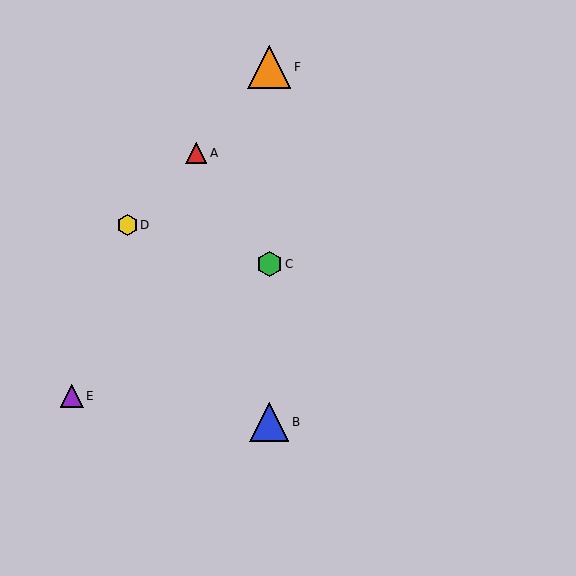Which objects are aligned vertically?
Objects B, C, F are aligned vertically.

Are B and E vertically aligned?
No, B is at x≈269 and E is at x≈72.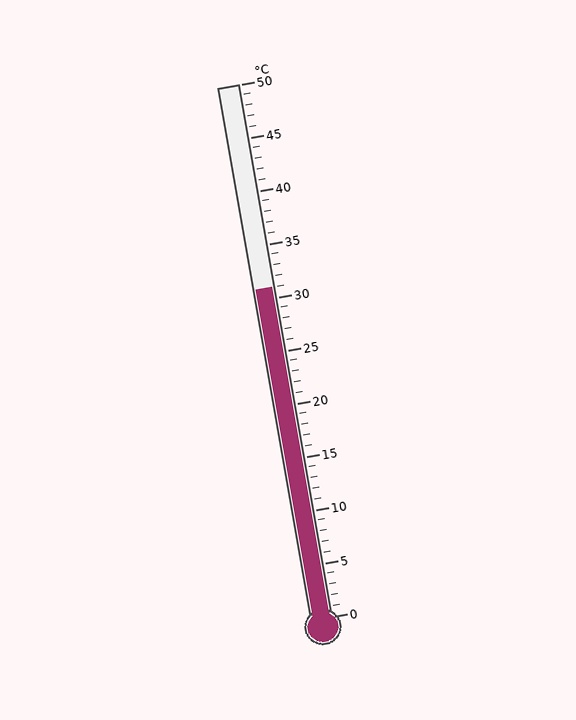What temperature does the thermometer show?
The thermometer shows approximately 31°C.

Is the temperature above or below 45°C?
The temperature is below 45°C.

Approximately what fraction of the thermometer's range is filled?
The thermometer is filled to approximately 60% of its range.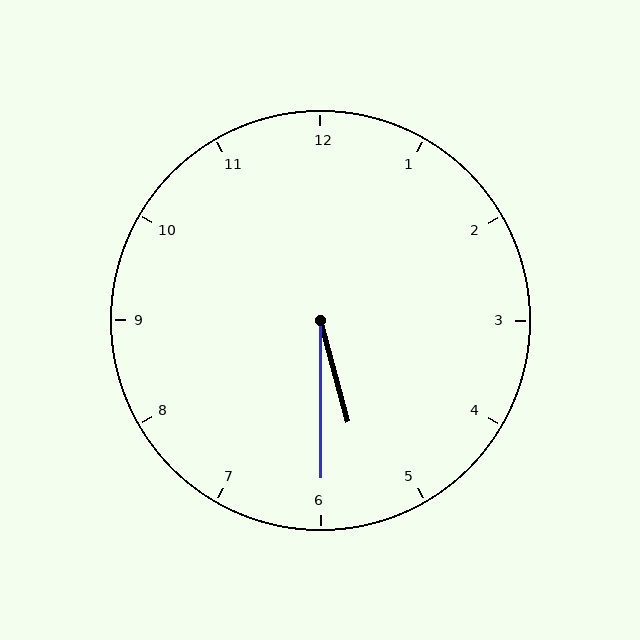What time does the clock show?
5:30.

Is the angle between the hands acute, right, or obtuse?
It is acute.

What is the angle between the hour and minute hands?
Approximately 15 degrees.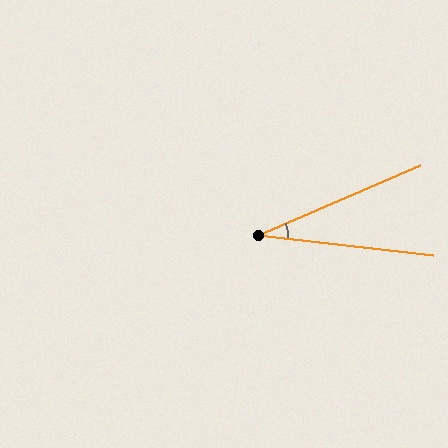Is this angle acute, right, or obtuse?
It is acute.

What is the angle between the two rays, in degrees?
Approximately 30 degrees.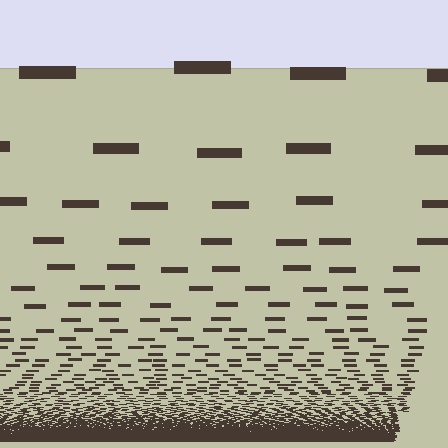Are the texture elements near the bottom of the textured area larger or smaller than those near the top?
Smaller. The gradient is inverted — elements near the bottom are smaller and denser.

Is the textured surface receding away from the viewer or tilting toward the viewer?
The surface appears to tilt toward the viewer. Texture elements get larger and sparser toward the top.